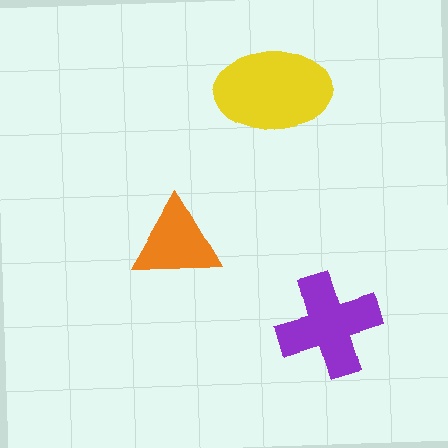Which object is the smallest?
The orange triangle.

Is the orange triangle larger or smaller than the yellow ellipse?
Smaller.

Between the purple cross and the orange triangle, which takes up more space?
The purple cross.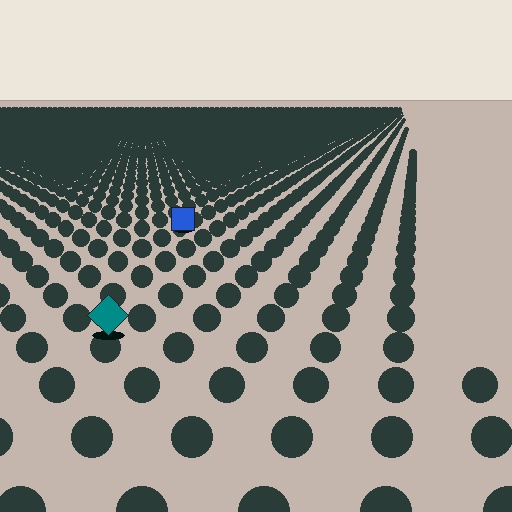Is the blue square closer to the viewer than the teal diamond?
No. The teal diamond is closer — you can tell from the texture gradient: the ground texture is coarser near it.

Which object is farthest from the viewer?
The blue square is farthest from the viewer. It appears smaller and the ground texture around it is denser.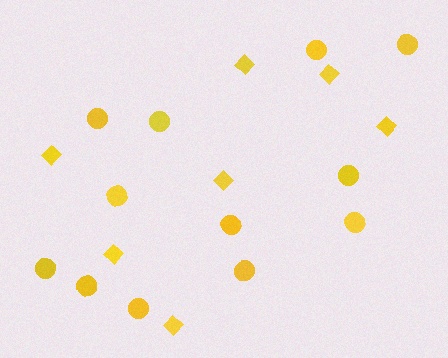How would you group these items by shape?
There are 2 groups: one group of circles (12) and one group of diamonds (7).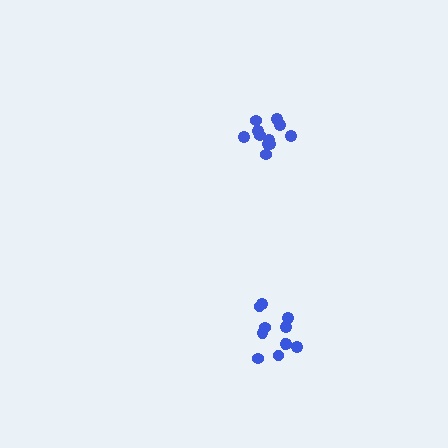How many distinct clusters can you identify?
There are 2 distinct clusters.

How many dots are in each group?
Group 1: 11 dots, Group 2: 11 dots (22 total).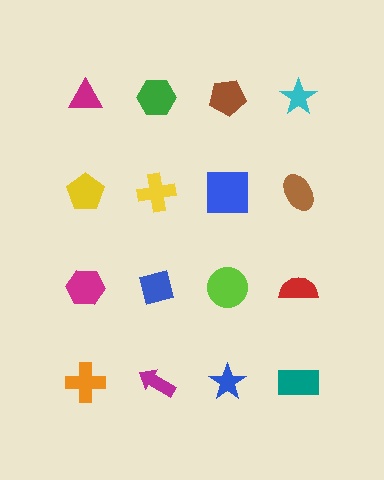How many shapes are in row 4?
4 shapes.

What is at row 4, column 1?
An orange cross.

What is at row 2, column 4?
A brown ellipse.